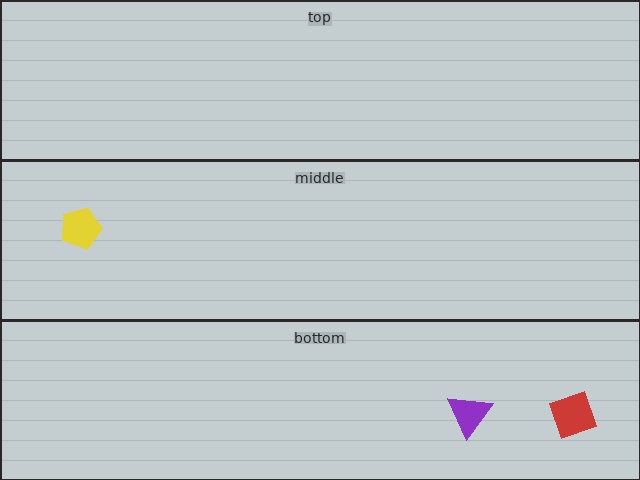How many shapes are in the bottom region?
2.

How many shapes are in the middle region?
1.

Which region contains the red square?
The bottom region.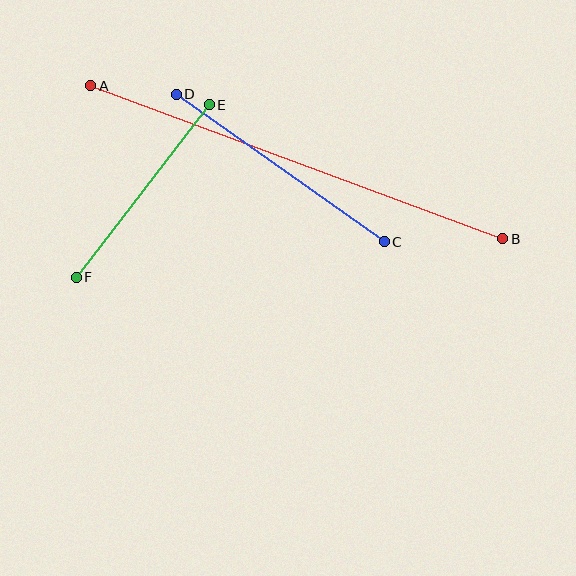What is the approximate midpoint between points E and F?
The midpoint is at approximately (143, 191) pixels.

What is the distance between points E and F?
The distance is approximately 218 pixels.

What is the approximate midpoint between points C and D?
The midpoint is at approximately (280, 168) pixels.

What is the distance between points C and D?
The distance is approximately 255 pixels.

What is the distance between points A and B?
The distance is approximately 439 pixels.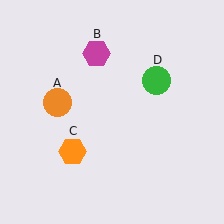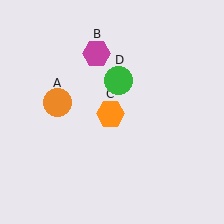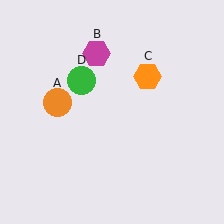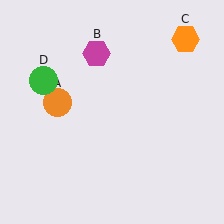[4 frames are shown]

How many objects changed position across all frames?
2 objects changed position: orange hexagon (object C), green circle (object D).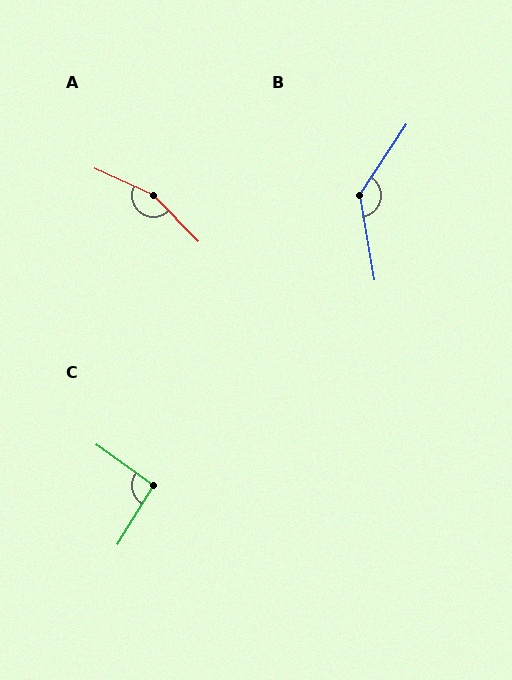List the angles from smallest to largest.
C (94°), B (137°), A (159°).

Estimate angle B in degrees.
Approximately 137 degrees.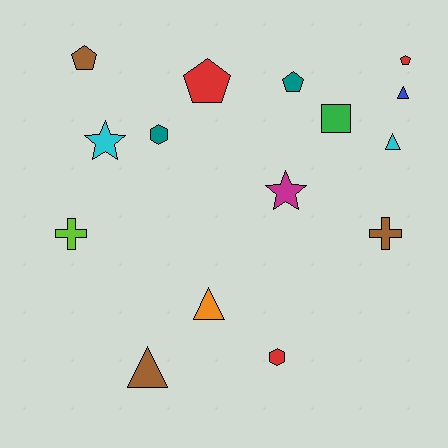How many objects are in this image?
There are 15 objects.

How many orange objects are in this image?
There is 1 orange object.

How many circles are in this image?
There are no circles.